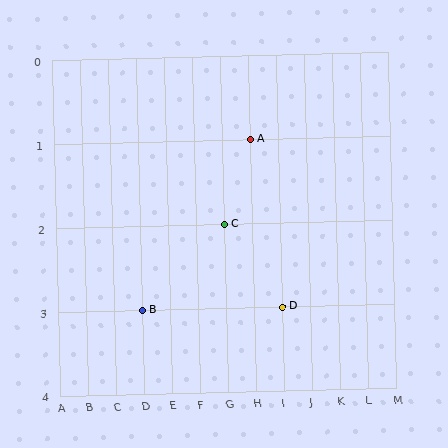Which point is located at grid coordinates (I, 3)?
Point D is at (I, 3).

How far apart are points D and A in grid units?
Points D and A are 1 column and 2 rows apart (about 2.2 grid units diagonally).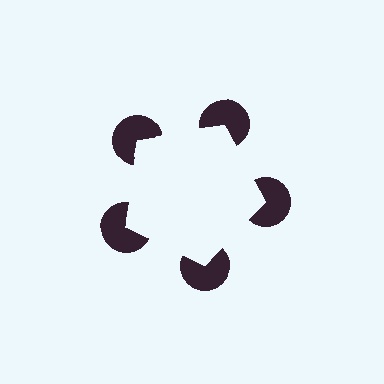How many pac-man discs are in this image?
There are 5 — one at each vertex of the illusory pentagon.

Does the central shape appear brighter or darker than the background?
It typically appears slightly brighter than the background, even though no actual brightness change is drawn.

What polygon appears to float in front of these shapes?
An illusory pentagon — its edges are inferred from the aligned wedge cuts in the pac-man discs, not physically drawn.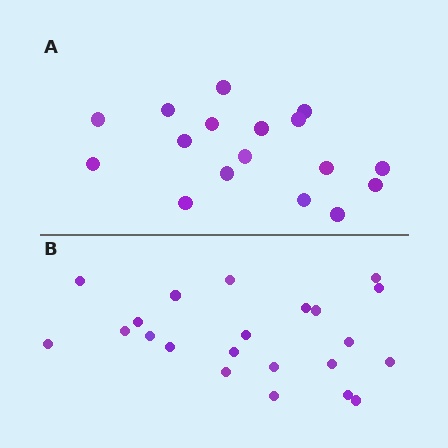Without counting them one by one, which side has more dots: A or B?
Region B (the bottom region) has more dots.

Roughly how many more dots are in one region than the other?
Region B has about 5 more dots than region A.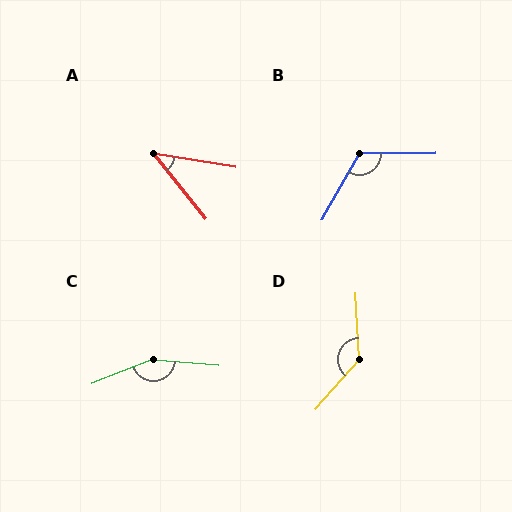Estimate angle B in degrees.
Approximately 120 degrees.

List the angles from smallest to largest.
A (42°), B (120°), D (136°), C (153°).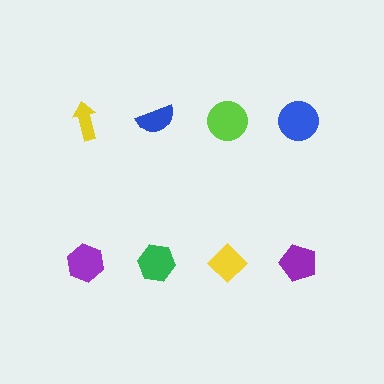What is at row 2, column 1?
A purple hexagon.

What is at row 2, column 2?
A green hexagon.